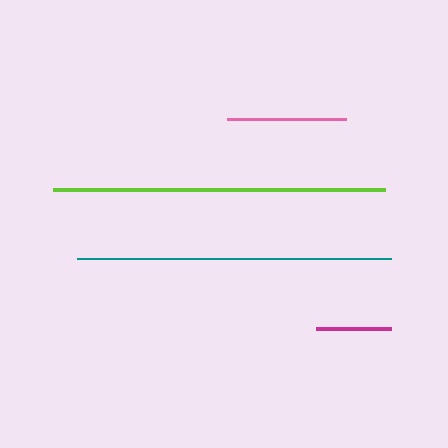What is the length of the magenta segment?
The magenta segment is approximately 75 pixels long.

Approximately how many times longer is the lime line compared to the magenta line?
The lime line is approximately 4.4 times the length of the magenta line.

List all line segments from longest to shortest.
From longest to shortest: lime, teal, pink, magenta.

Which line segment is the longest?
The lime line is the longest at approximately 332 pixels.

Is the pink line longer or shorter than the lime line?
The lime line is longer than the pink line.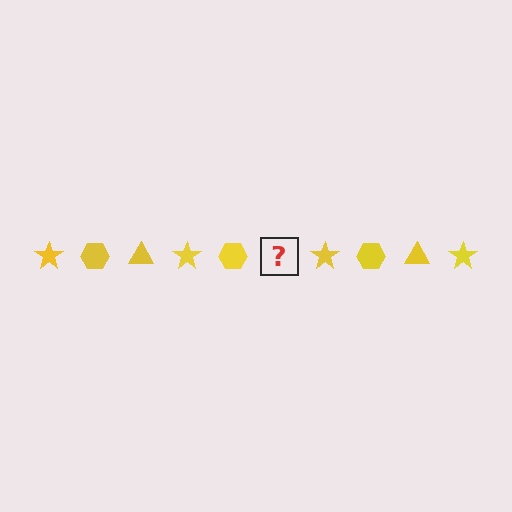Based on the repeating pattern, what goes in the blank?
The blank should be a yellow triangle.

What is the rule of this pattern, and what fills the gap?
The rule is that the pattern cycles through star, hexagon, triangle shapes in yellow. The gap should be filled with a yellow triangle.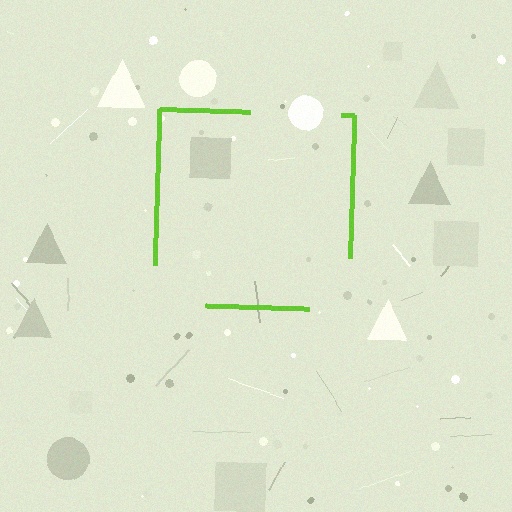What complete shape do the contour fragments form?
The contour fragments form a square.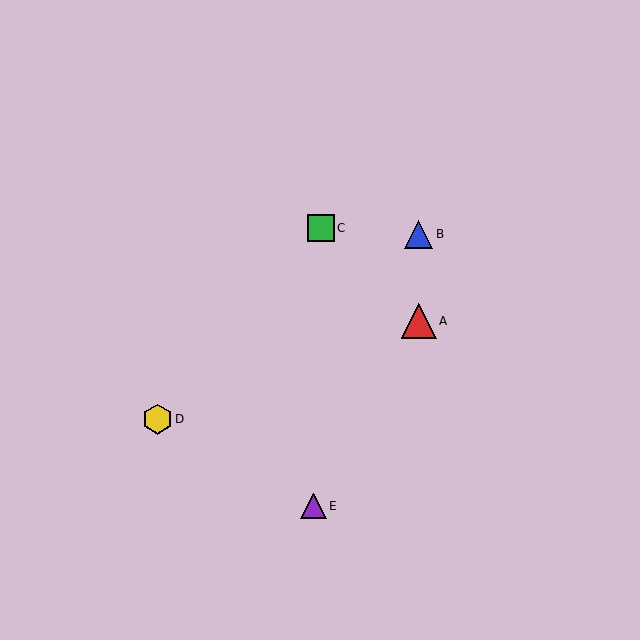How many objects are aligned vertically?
2 objects (A, B) are aligned vertically.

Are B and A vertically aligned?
Yes, both are at x≈419.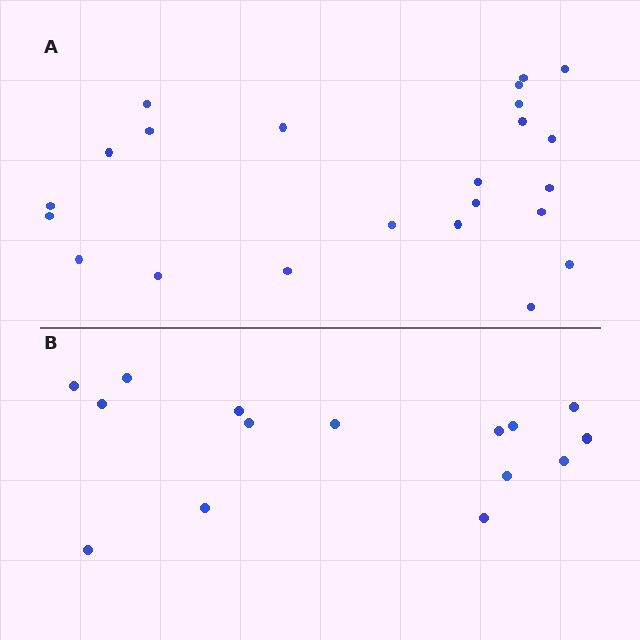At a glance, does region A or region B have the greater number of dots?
Region A (the top region) has more dots.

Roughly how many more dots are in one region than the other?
Region A has roughly 8 or so more dots than region B.